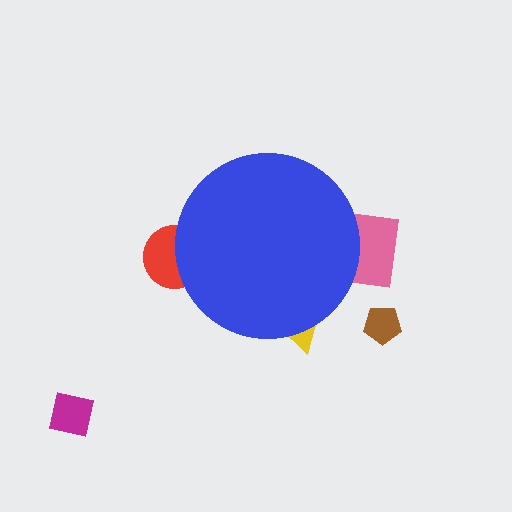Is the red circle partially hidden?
Yes, the red circle is partially hidden behind the blue circle.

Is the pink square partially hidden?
Yes, the pink square is partially hidden behind the blue circle.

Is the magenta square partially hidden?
No, the magenta square is fully visible.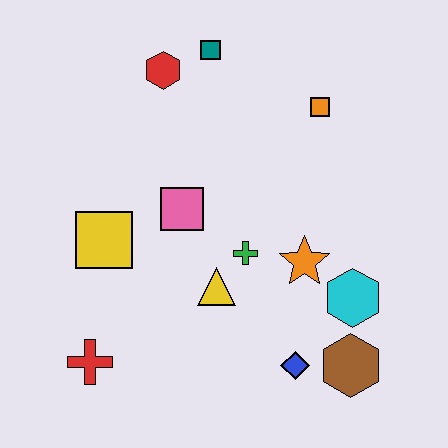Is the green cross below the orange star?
No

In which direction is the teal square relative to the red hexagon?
The teal square is to the right of the red hexagon.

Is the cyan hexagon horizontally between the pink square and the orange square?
No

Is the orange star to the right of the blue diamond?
Yes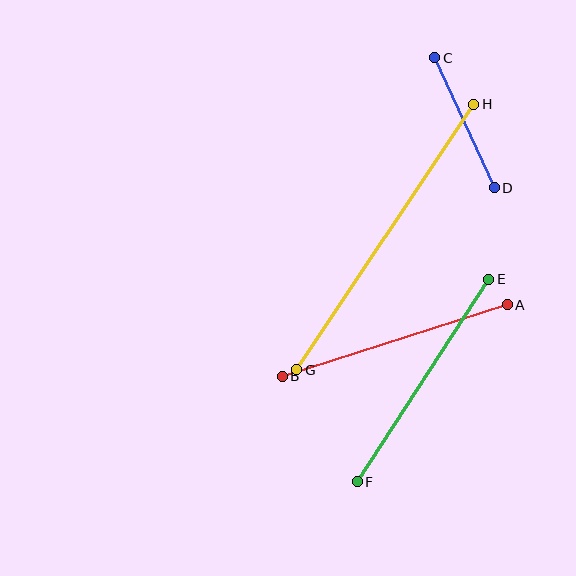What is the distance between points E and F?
The distance is approximately 242 pixels.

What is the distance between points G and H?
The distance is approximately 319 pixels.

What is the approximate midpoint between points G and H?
The midpoint is at approximately (385, 237) pixels.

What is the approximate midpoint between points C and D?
The midpoint is at approximately (465, 123) pixels.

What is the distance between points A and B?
The distance is approximately 236 pixels.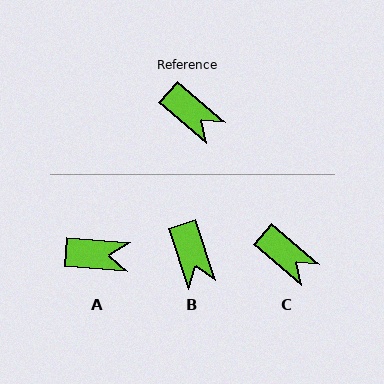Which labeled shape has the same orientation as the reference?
C.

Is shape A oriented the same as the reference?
No, it is off by about 36 degrees.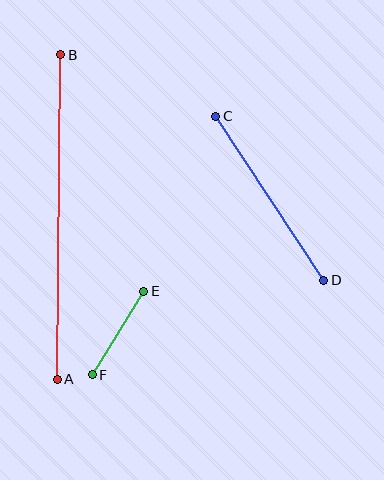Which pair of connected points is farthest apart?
Points A and B are farthest apart.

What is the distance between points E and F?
The distance is approximately 98 pixels.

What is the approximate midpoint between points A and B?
The midpoint is at approximately (59, 217) pixels.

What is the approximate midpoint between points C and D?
The midpoint is at approximately (270, 198) pixels.